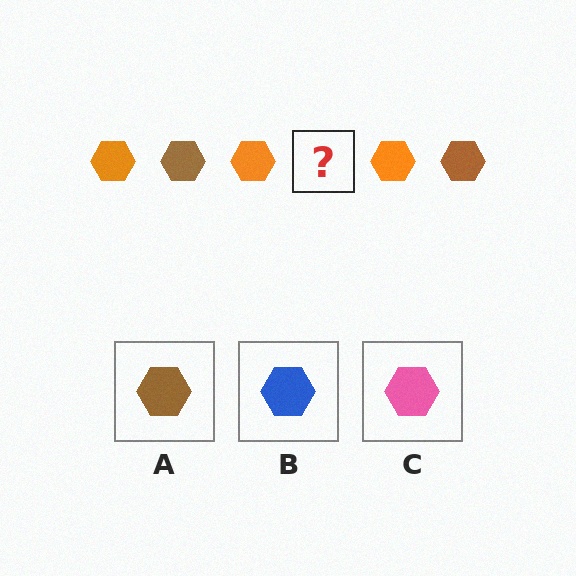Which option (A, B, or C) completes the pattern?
A.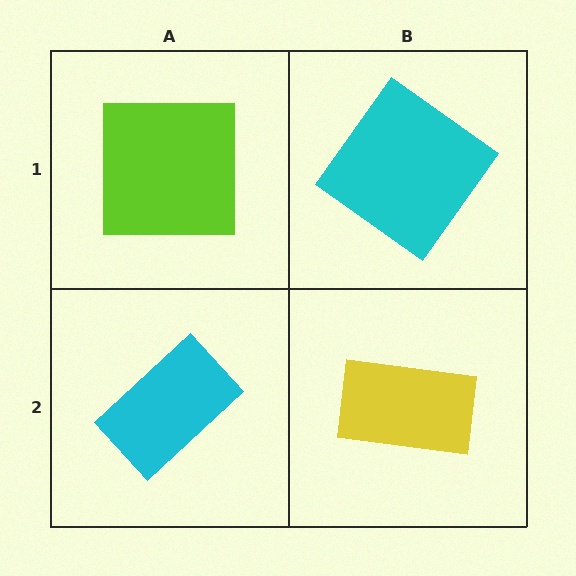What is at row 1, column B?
A cyan diamond.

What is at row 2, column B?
A yellow rectangle.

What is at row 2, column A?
A cyan rectangle.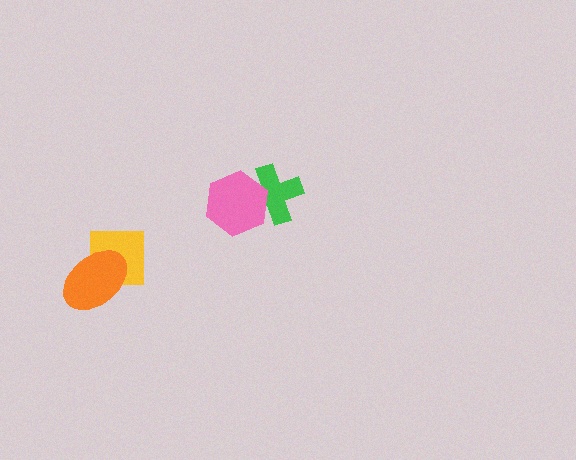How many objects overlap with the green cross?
1 object overlaps with the green cross.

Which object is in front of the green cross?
The pink hexagon is in front of the green cross.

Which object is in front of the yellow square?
The orange ellipse is in front of the yellow square.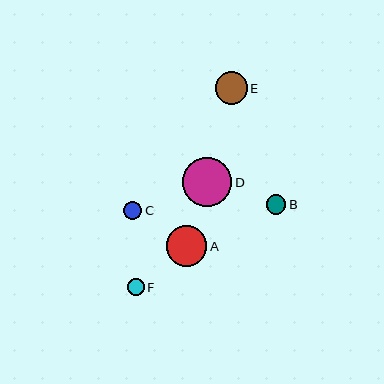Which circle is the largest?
Circle D is the largest with a size of approximately 49 pixels.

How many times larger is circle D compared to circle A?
Circle D is approximately 1.2 times the size of circle A.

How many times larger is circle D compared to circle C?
Circle D is approximately 2.7 times the size of circle C.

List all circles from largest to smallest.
From largest to smallest: D, A, E, B, C, F.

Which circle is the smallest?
Circle F is the smallest with a size of approximately 17 pixels.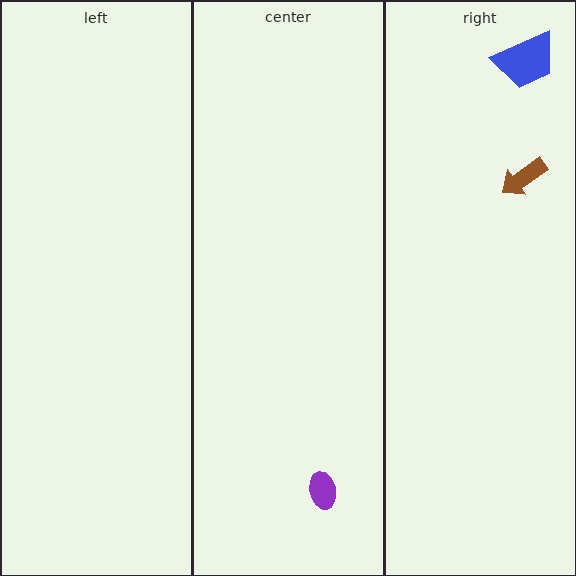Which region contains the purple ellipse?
The center region.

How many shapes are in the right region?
2.